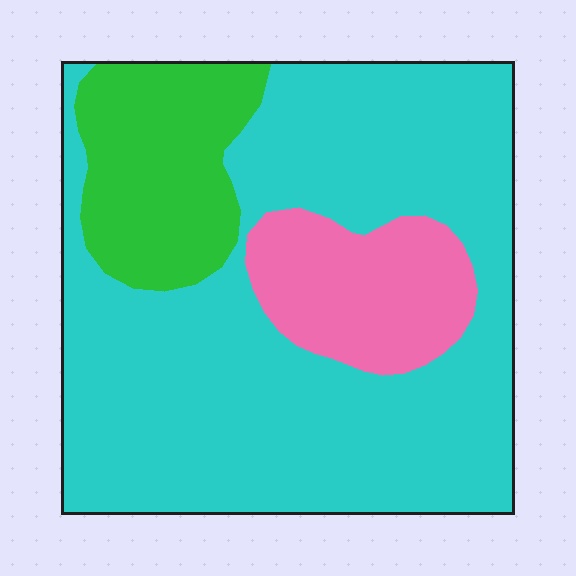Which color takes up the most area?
Cyan, at roughly 70%.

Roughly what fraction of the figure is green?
Green covers 17% of the figure.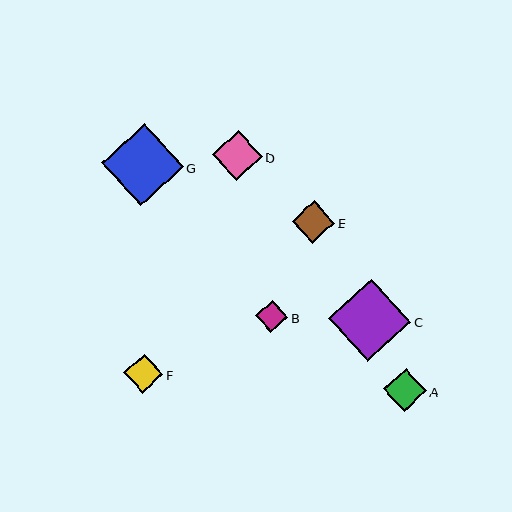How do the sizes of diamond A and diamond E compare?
Diamond A and diamond E are approximately the same size.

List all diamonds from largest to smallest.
From largest to smallest: G, C, D, A, E, F, B.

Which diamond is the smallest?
Diamond B is the smallest with a size of approximately 32 pixels.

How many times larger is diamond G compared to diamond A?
Diamond G is approximately 1.9 times the size of diamond A.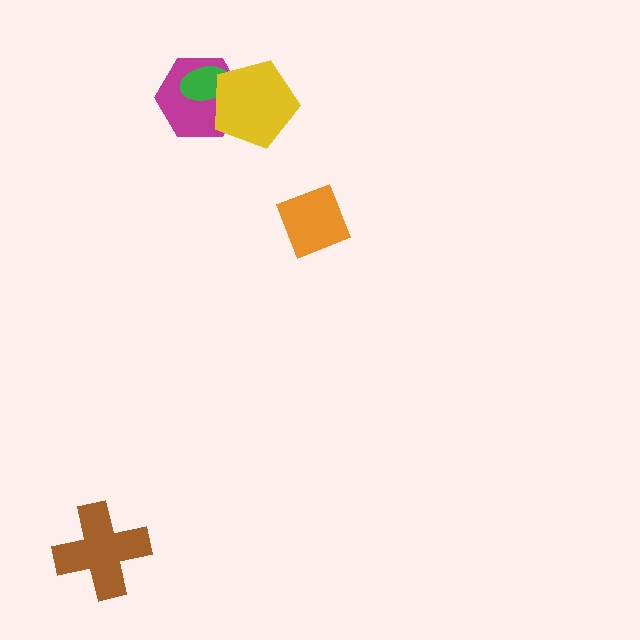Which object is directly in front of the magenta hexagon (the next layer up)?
The green ellipse is directly in front of the magenta hexagon.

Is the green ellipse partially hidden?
Yes, it is partially covered by another shape.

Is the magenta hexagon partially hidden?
Yes, it is partially covered by another shape.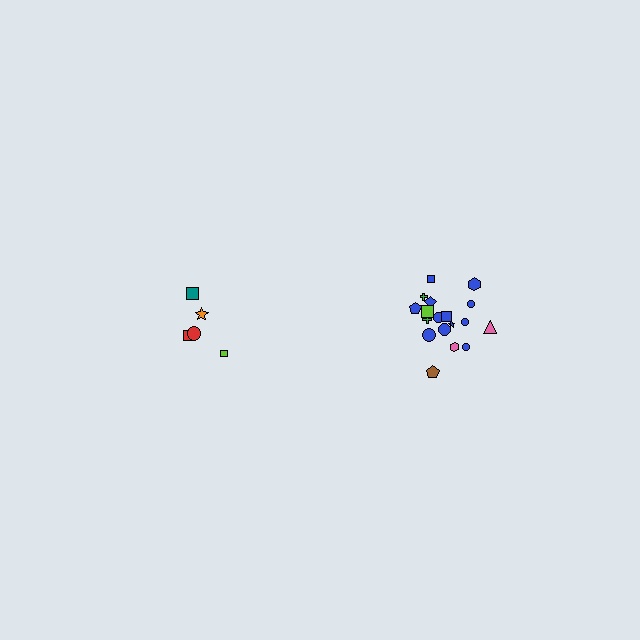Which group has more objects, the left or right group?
The right group.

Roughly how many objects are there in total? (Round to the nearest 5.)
Roughly 25 objects in total.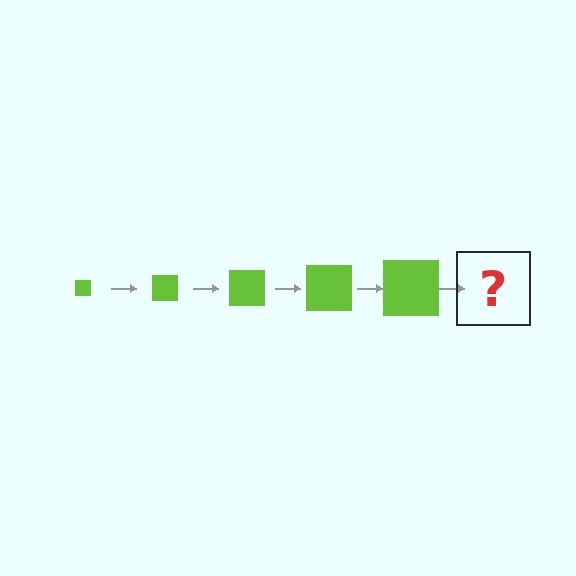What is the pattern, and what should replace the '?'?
The pattern is that the square gets progressively larger each step. The '?' should be a lime square, larger than the previous one.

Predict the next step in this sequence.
The next step is a lime square, larger than the previous one.